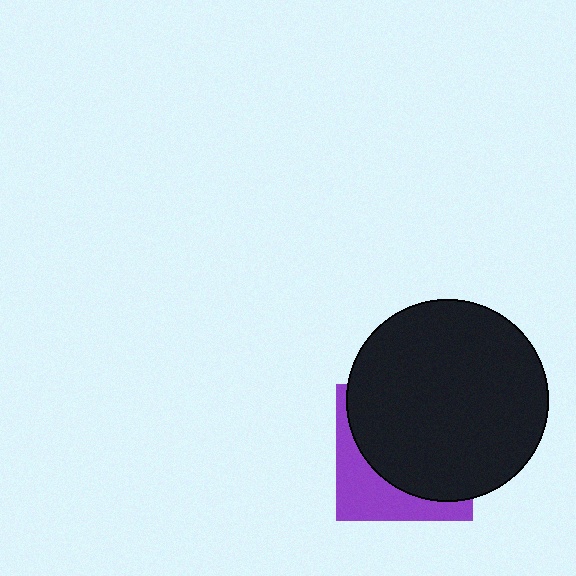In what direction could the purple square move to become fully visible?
The purple square could move toward the lower-left. That would shift it out from behind the black circle entirely.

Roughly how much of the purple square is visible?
A small part of it is visible (roughly 32%).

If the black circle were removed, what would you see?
You would see the complete purple square.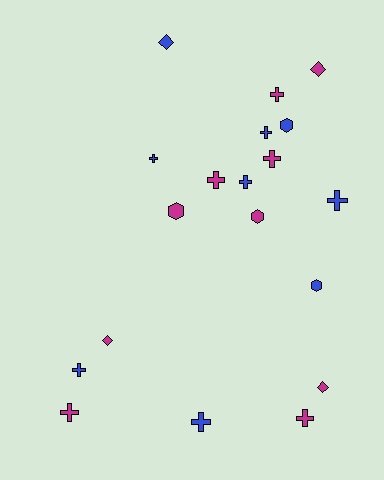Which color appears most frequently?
Magenta, with 10 objects.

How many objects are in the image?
There are 19 objects.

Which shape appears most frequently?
Cross, with 11 objects.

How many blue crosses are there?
There are 6 blue crosses.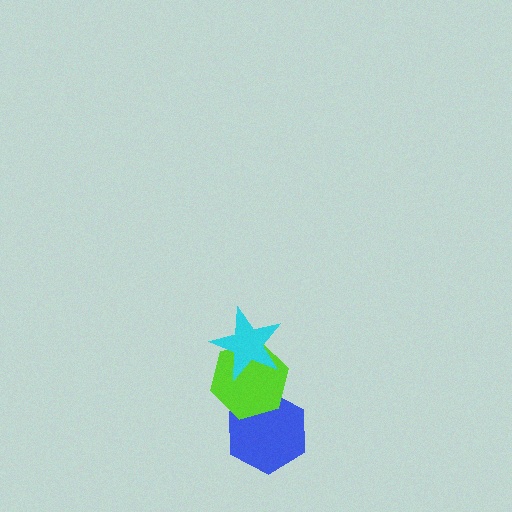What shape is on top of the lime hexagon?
The cyan star is on top of the lime hexagon.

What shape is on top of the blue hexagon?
The lime hexagon is on top of the blue hexagon.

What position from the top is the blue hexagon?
The blue hexagon is 3rd from the top.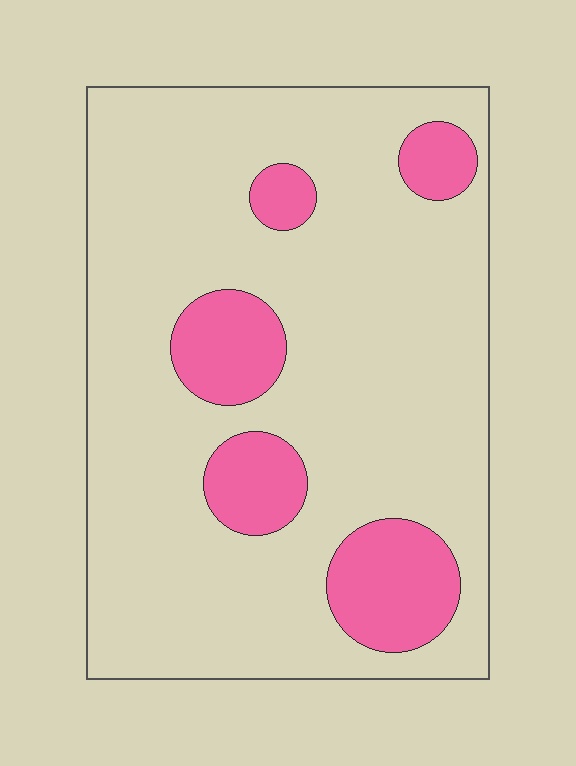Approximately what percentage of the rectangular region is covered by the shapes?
Approximately 20%.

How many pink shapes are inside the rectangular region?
5.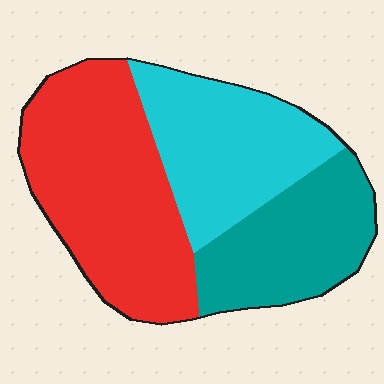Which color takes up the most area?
Red, at roughly 45%.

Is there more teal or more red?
Red.